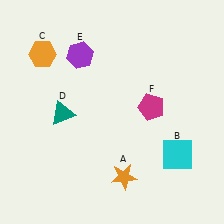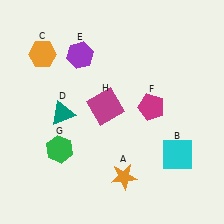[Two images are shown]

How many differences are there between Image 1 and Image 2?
There are 2 differences between the two images.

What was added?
A green hexagon (G), a magenta square (H) were added in Image 2.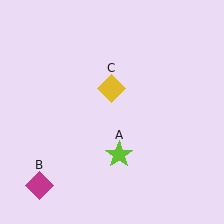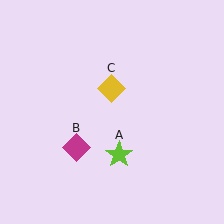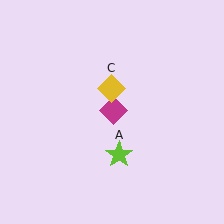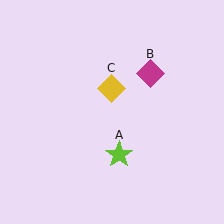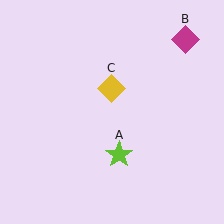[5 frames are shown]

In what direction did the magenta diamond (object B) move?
The magenta diamond (object B) moved up and to the right.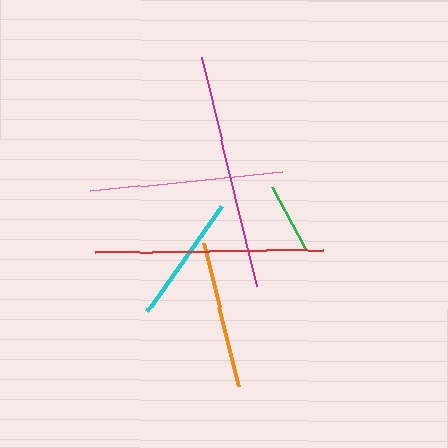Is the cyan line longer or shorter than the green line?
The cyan line is longer than the green line.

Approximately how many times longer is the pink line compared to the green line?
The pink line is approximately 2.8 times the length of the green line.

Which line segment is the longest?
The magenta line is the longest at approximately 236 pixels.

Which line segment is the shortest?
The green line is the shortest at approximately 70 pixels.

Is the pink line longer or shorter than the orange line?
The pink line is longer than the orange line.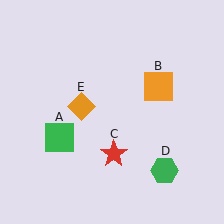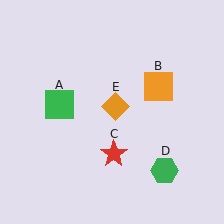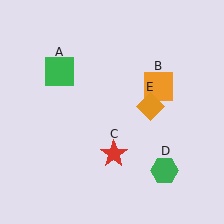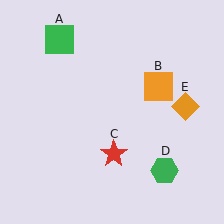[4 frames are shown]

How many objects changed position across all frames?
2 objects changed position: green square (object A), orange diamond (object E).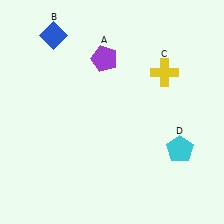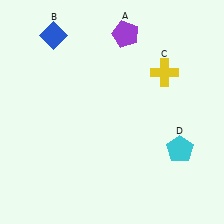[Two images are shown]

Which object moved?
The purple pentagon (A) moved up.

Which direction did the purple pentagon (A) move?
The purple pentagon (A) moved up.